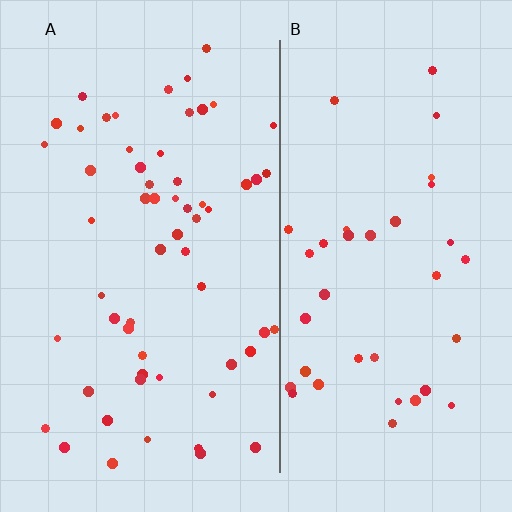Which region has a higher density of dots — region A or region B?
A (the left).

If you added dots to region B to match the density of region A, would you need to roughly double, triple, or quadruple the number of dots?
Approximately double.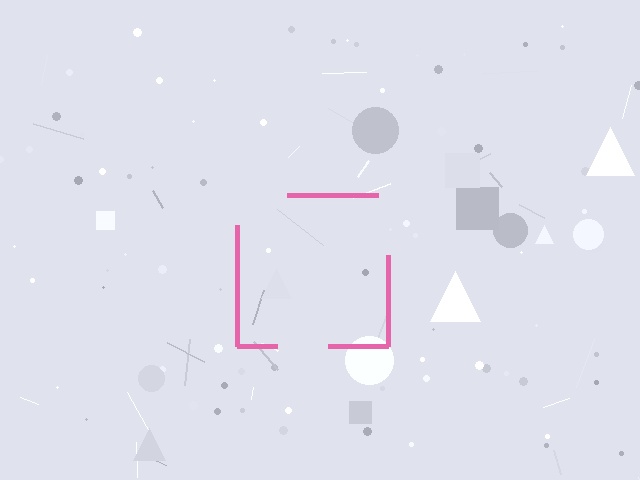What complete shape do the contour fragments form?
The contour fragments form a square.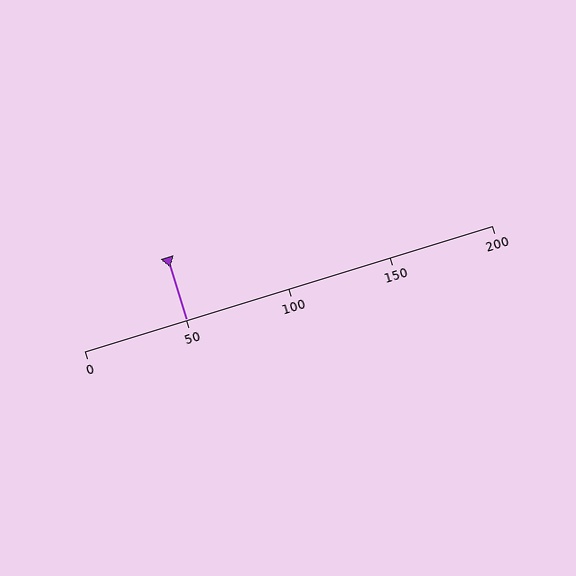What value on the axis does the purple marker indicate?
The marker indicates approximately 50.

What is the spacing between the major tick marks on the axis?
The major ticks are spaced 50 apart.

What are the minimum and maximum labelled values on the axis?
The axis runs from 0 to 200.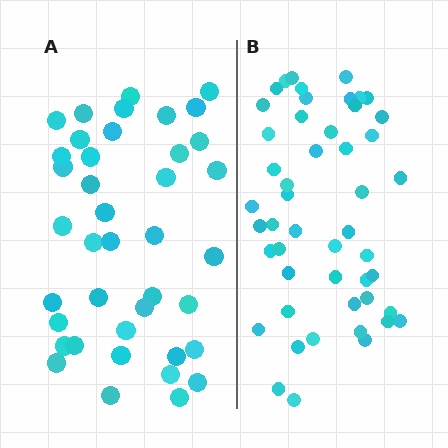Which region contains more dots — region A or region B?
Region B (the right region) has more dots.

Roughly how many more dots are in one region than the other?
Region B has roughly 8 or so more dots than region A.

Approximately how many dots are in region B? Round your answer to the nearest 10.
About 50 dots. (The exact count is 49, which rounds to 50.)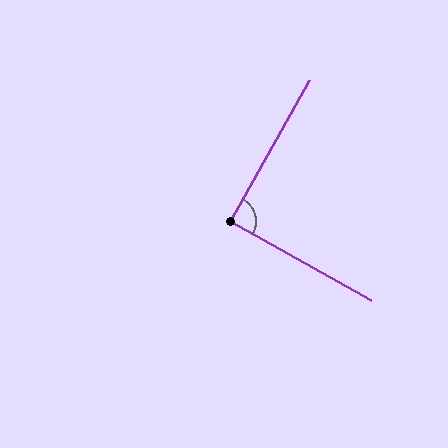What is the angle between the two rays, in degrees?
Approximately 90 degrees.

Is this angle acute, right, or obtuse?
It is approximately a right angle.